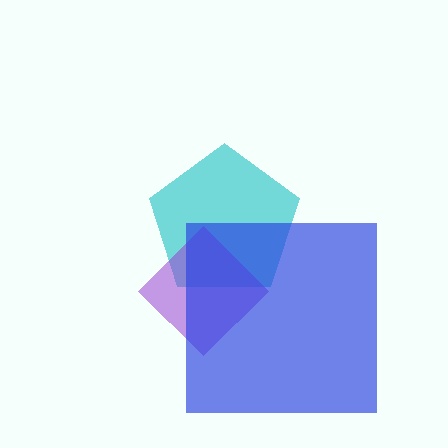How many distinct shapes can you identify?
There are 3 distinct shapes: a cyan pentagon, a purple diamond, a blue square.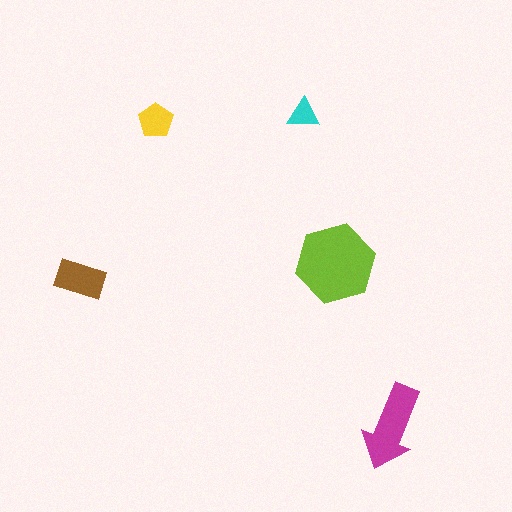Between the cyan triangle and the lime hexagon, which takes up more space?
The lime hexagon.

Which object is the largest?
The lime hexagon.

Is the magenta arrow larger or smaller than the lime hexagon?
Smaller.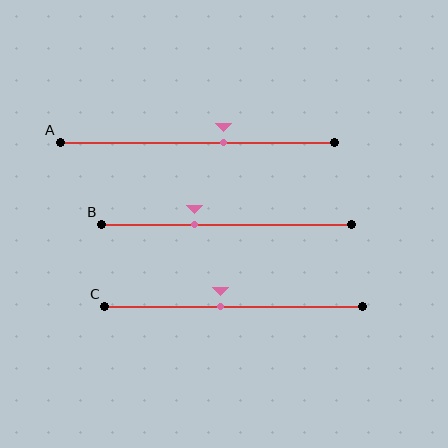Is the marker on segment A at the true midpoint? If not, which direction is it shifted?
No, the marker on segment A is shifted to the right by about 9% of the segment length.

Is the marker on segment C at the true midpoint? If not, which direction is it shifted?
No, the marker on segment C is shifted to the left by about 5% of the segment length.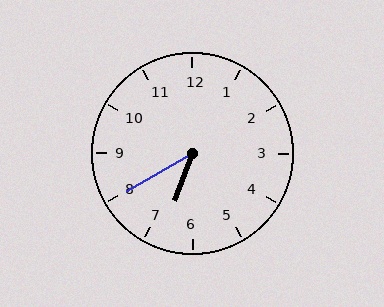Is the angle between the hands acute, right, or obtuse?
It is acute.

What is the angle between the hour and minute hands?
Approximately 40 degrees.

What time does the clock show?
6:40.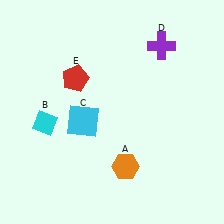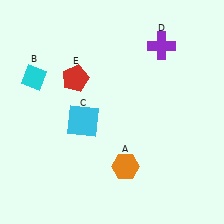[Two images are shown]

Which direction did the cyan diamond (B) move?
The cyan diamond (B) moved up.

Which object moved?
The cyan diamond (B) moved up.